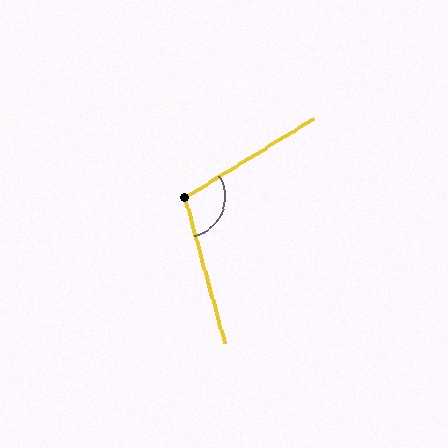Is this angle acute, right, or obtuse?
It is obtuse.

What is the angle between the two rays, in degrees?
Approximately 106 degrees.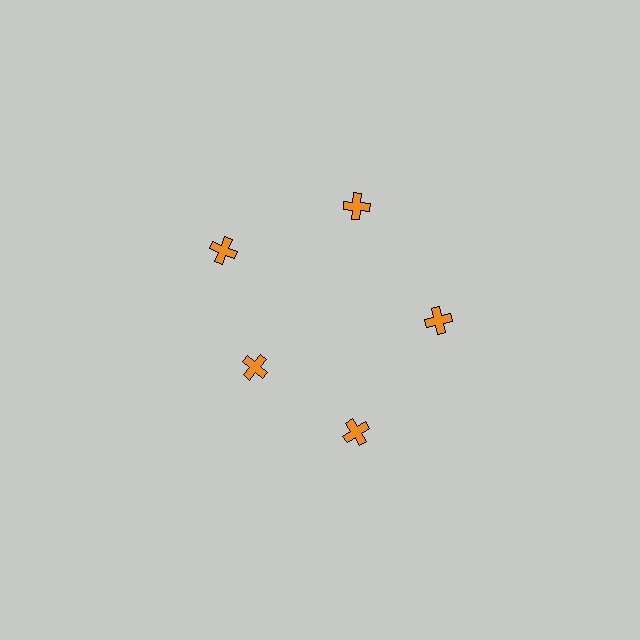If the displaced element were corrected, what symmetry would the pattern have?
It would have 5-fold rotational symmetry — the pattern would map onto itself every 72 degrees.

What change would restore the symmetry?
The symmetry would be restored by moving it outward, back onto the ring so that all 5 crosses sit at equal angles and equal distance from the center.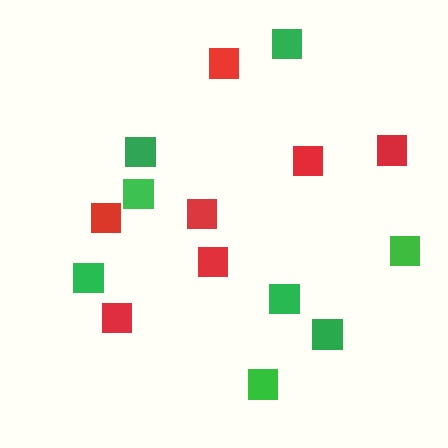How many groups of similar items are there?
There are 2 groups: one group of red squares (7) and one group of green squares (8).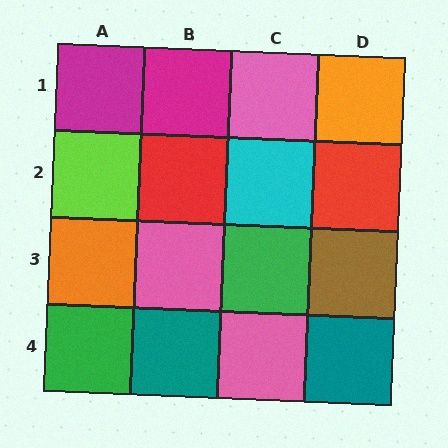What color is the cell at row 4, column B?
Teal.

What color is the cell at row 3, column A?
Orange.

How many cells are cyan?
1 cell is cyan.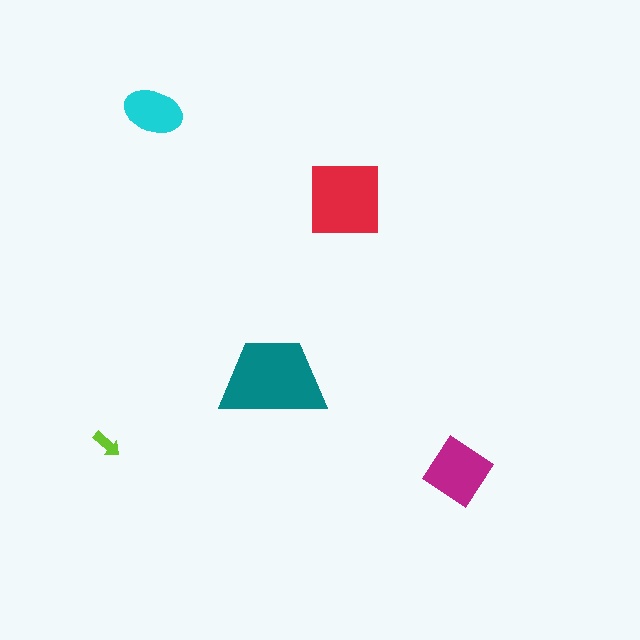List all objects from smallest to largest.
The lime arrow, the cyan ellipse, the magenta diamond, the red square, the teal trapezoid.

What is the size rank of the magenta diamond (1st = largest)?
3rd.